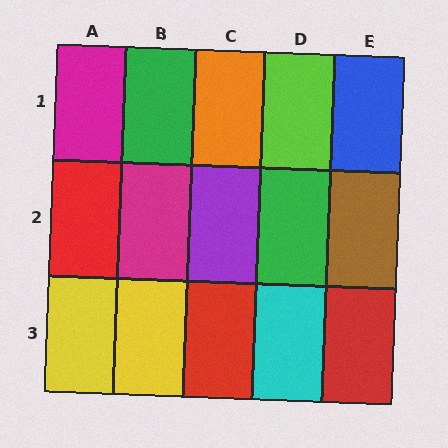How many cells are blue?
1 cell is blue.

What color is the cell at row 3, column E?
Red.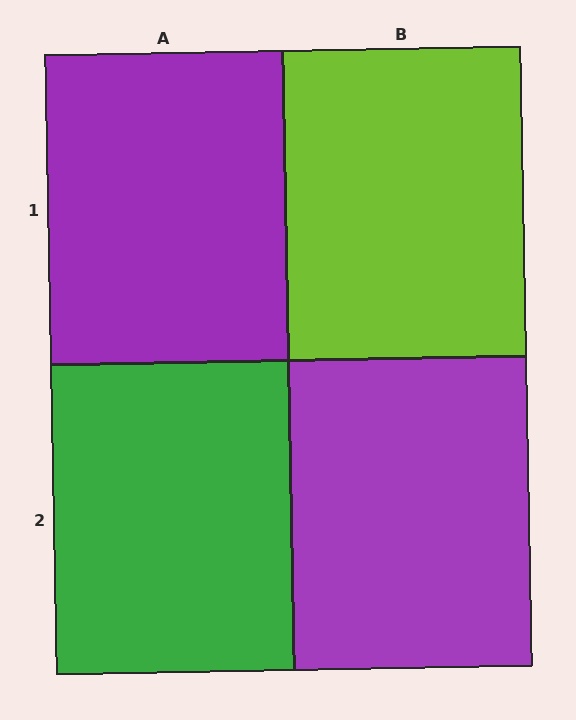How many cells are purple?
2 cells are purple.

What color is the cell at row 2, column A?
Green.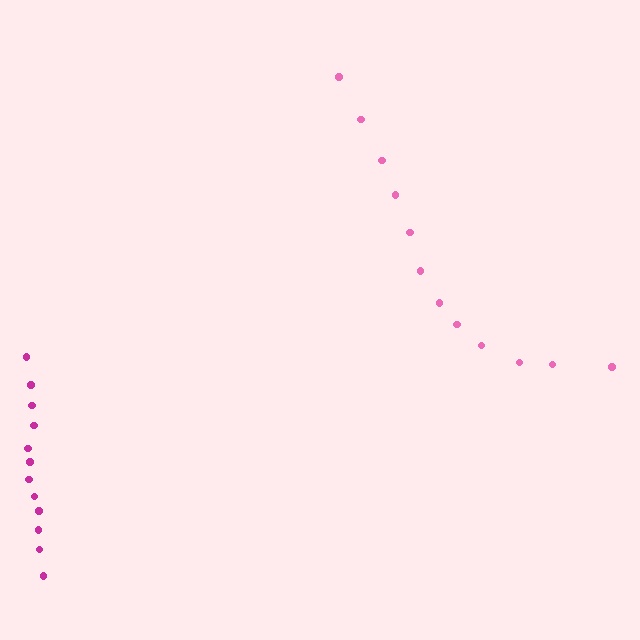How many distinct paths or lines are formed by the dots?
There are 2 distinct paths.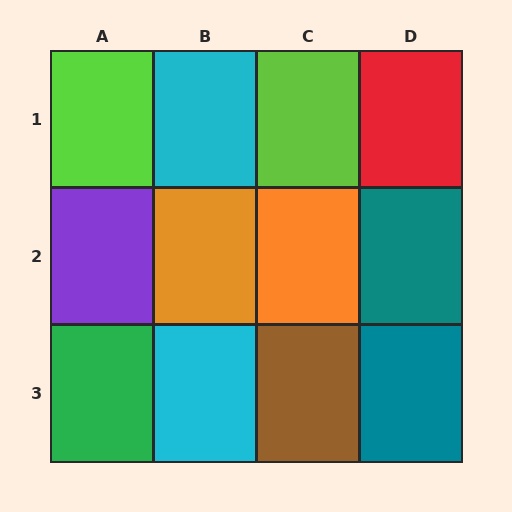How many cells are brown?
1 cell is brown.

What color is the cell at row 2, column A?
Purple.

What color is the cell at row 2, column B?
Orange.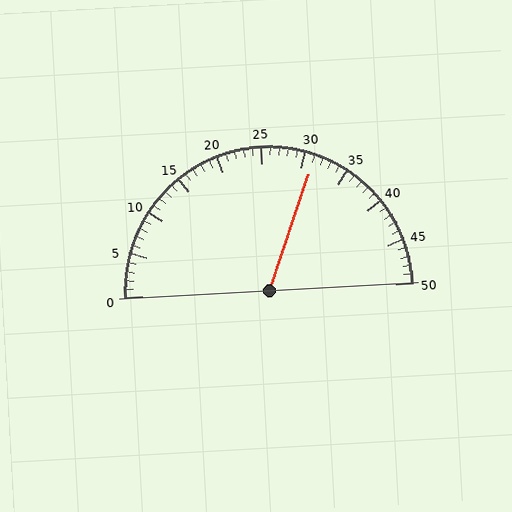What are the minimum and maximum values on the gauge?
The gauge ranges from 0 to 50.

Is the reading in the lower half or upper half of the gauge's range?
The reading is in the upper half of the range (0 to 50).